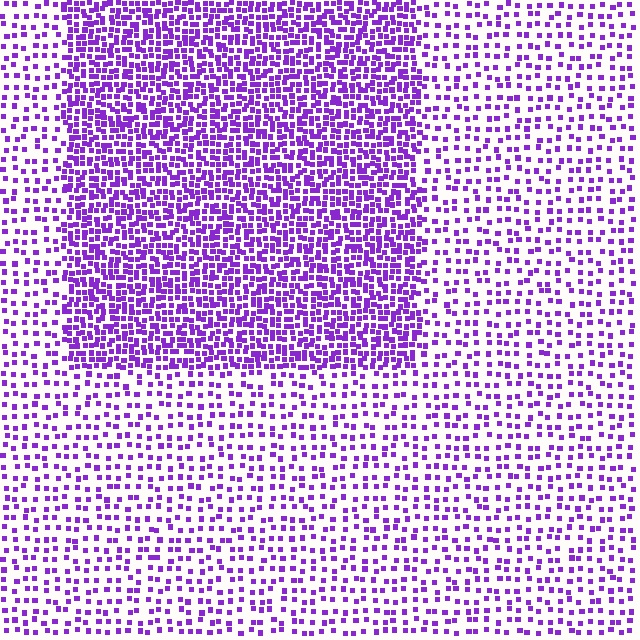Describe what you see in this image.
The image contains small purple elements arranged at two different densities. A rectangle-shaped region is visible where the elements are more densely packed than the surrounding area.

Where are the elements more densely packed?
The elements are more densely packed inside the rectangle boundary.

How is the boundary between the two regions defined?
The boundary is defined by a change in element density (approximately 2.3x ratio). All elements are the same color, size, and shape.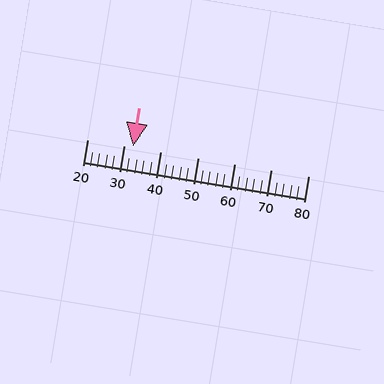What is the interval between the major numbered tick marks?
The major tick marks are spaced 10 units apart.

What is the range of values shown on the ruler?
The ruler shows values from 20 to 80.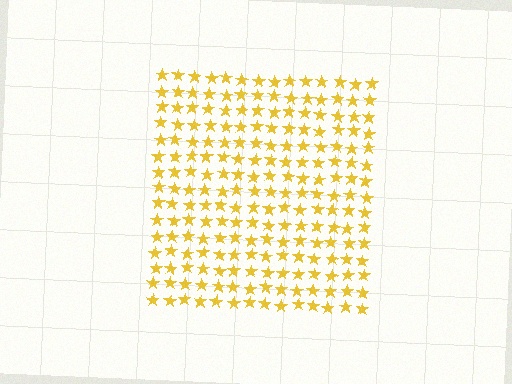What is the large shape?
The large shape is a square.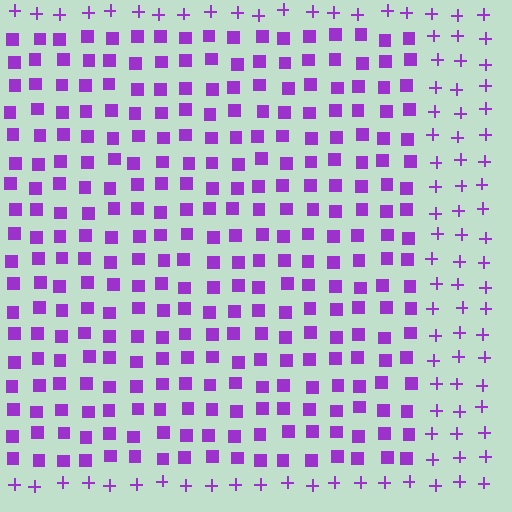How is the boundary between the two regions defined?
The boundary is defined by a change in element shape: squares inside vs. plus signs outside. All elements share the same color and spacing.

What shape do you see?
I see a rectangle.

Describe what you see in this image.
The image is filled with small purple elements arranged in a uniform grid. A rectangle-shaped region contains squares, while the surrounding area contains plus signs. The boundary is defined purely by the change in element shape.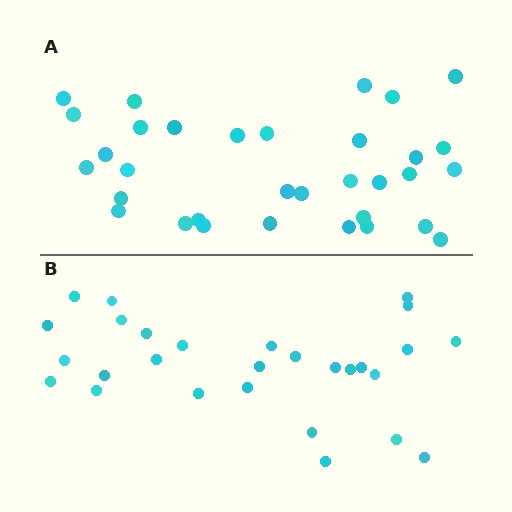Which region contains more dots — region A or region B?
Region A (the top region) has more dots.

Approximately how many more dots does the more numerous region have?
Region A has about 5 more dots than region B.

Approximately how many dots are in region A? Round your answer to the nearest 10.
About 30 dots. (The exact count is 33, which rounds to 30.)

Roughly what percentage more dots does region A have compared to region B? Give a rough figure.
About 20% more.